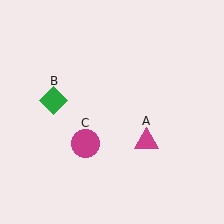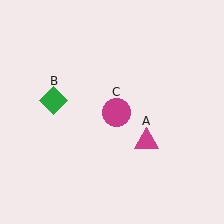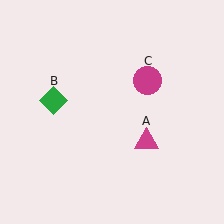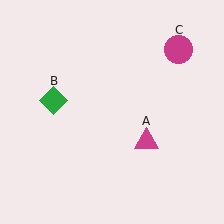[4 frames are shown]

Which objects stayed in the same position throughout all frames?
Magenta triangle (object A) and green diamond (object B) remained stationary.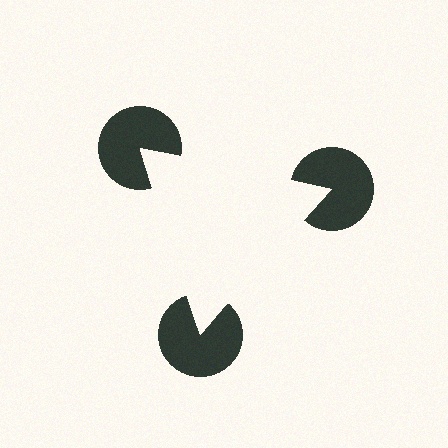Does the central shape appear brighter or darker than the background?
It typically appears slightly brighter than the background, even though no actual brightness change is drawn.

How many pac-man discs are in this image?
There are 3 — one at each vertex of the illusory triangle.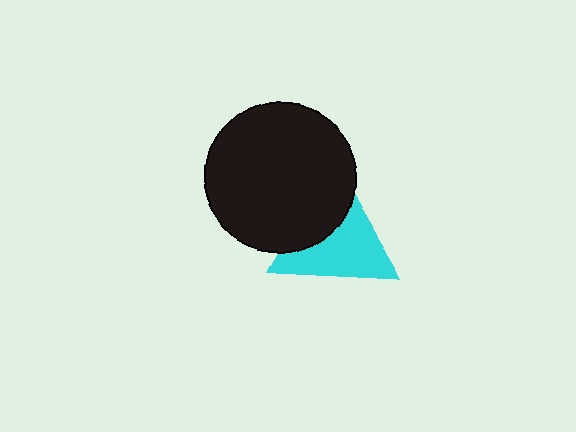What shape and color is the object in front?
The object in front is a black circle.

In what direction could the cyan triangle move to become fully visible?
The cyan triangle could move toward the lower-right. That would shift it out from behind the black circle entirely.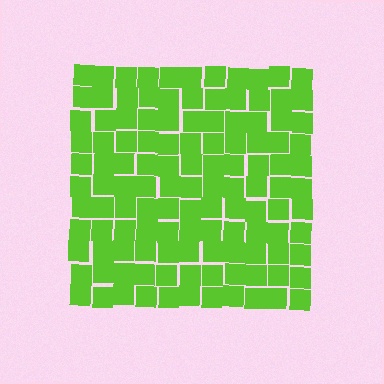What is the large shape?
The large shape is a square.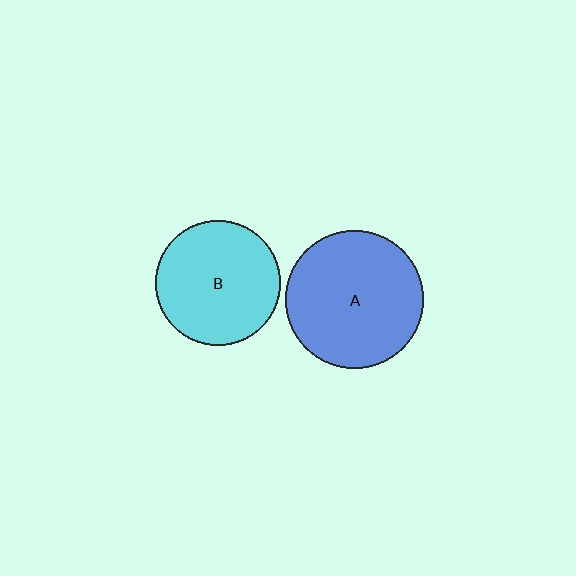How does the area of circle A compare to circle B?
Approximately 1.2 times.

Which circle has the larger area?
Circle A (blue).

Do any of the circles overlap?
No, none of the circles overlap.